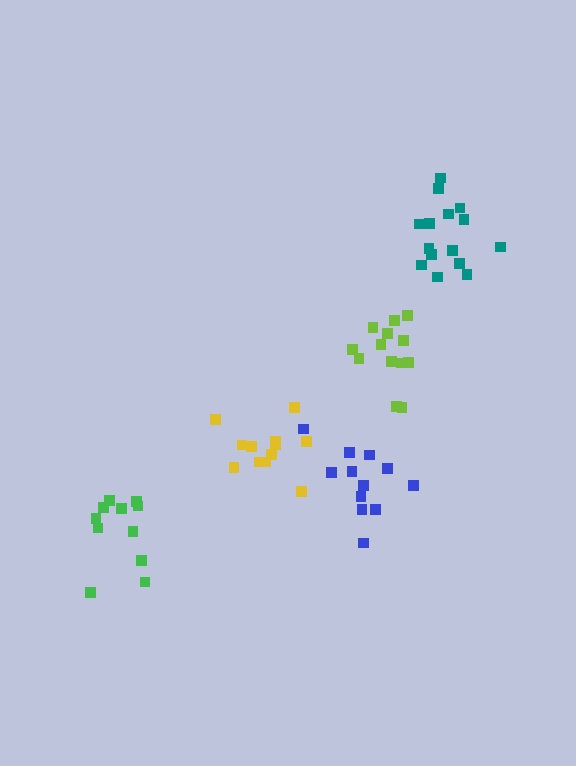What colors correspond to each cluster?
The clusters are colored: lime, teal, blue, yellow, green.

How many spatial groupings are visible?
There are 5 spatial groupings.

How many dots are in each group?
Group 1: 13 dots, Group 2: 15 dots, Group 3: 12 dots, Group 4: 12 dots, Group 5: 11 dots (63 total).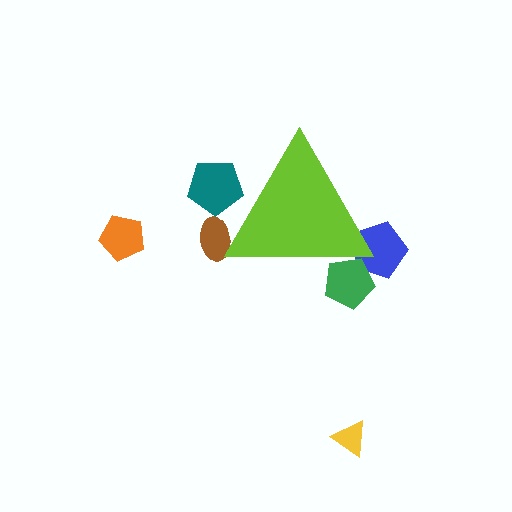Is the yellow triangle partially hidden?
No, the yellow triangle is fully visible.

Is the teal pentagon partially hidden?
Yes, the teal pentagon is partially hidden behind the lime triangle.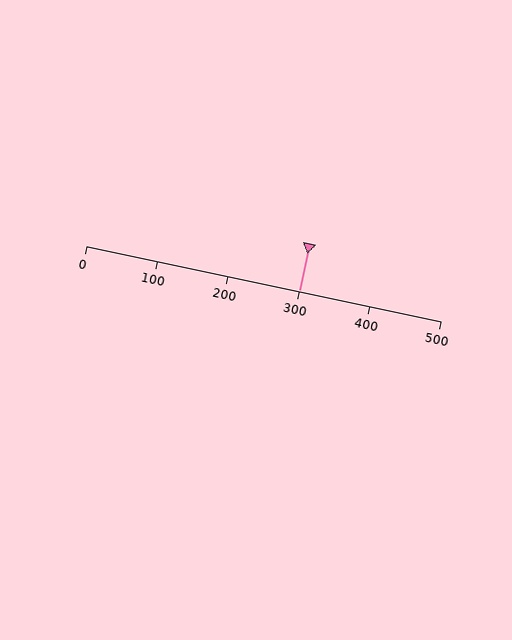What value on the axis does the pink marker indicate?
The marker indicates approximately 300.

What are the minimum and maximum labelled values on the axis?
The axis runs from 0 to 500.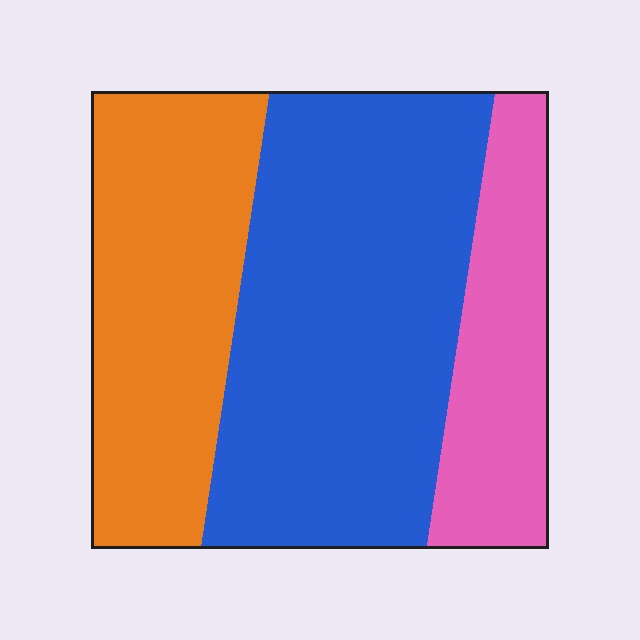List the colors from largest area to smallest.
From largest to smallest: blue, orange, pink.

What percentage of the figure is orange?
Orange covers around 30% of the figure.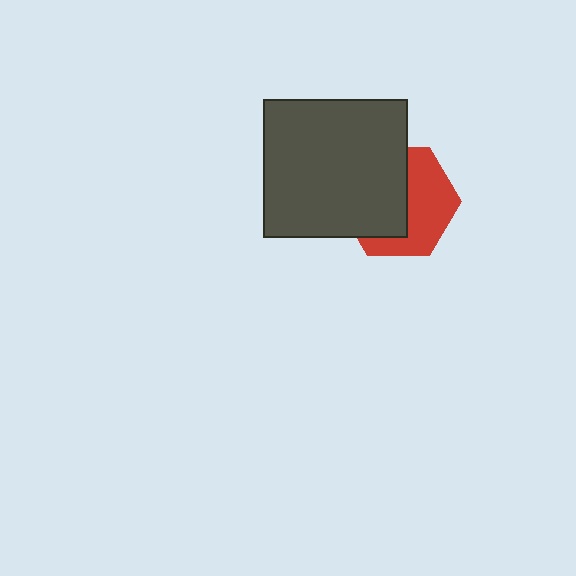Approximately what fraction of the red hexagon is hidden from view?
Roughly 51% of the red hexagon is hidden behind the dark gray rectangle.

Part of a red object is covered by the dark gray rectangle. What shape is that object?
It is a hexagon.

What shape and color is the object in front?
The object in front is a dark gray rectangle.